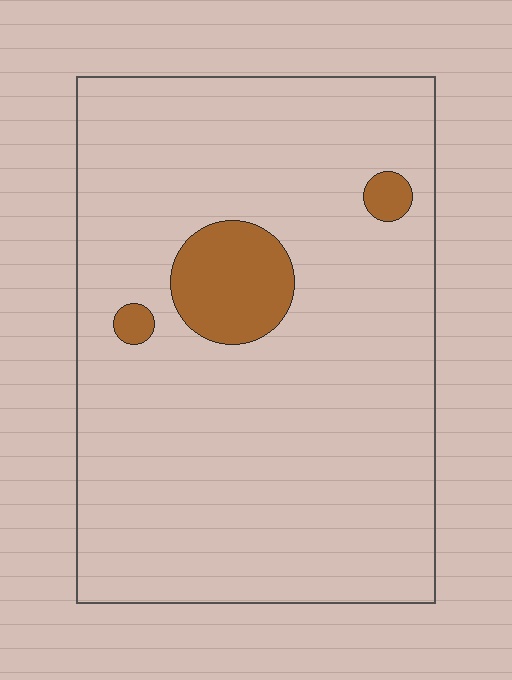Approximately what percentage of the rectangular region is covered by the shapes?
Approximately 10%.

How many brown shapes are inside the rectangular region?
3.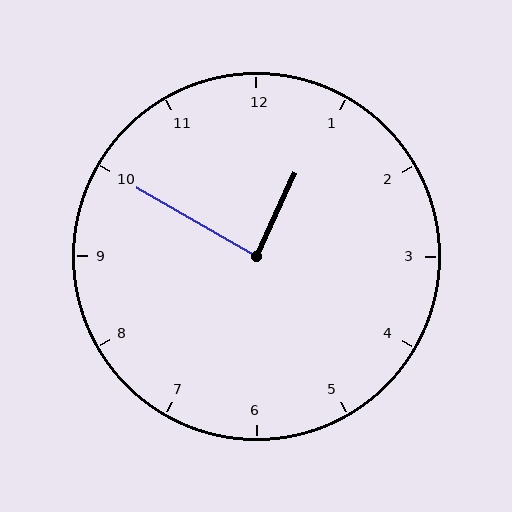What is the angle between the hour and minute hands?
Approximately 85 degrees.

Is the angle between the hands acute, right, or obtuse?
It is right.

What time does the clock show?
12:50.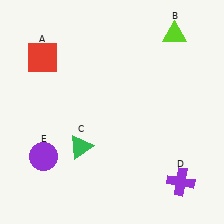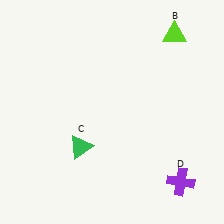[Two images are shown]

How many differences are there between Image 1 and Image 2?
There are 2 differences between the two images.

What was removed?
The red square (A), the purple circle (E) were removed in Image 2.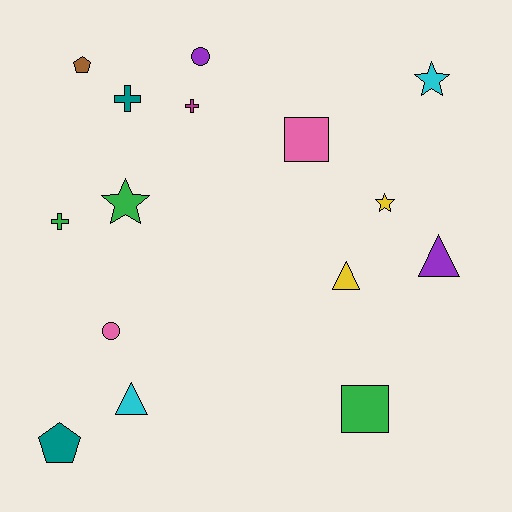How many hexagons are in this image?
There are no hexagons.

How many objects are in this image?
There are 15 objects.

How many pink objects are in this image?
There are 2 pink objects.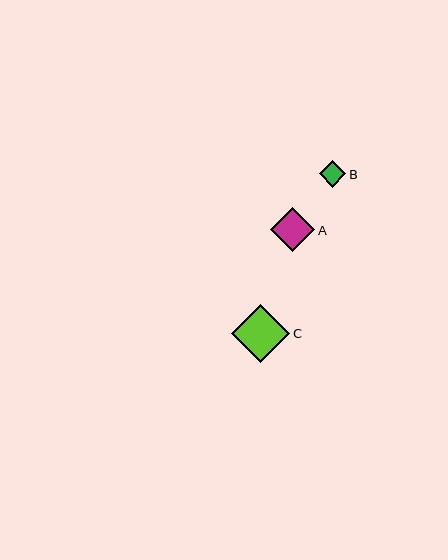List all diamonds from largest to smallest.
From largest to smallest: C, A, B.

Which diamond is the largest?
Diamond C is the largest with a size of approximately 58 pixels.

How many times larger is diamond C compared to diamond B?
Diamond C is approximately 2.2 times the size of diamond B.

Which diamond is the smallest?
Diamond B is the smallest with a size of approximately 27 pixels.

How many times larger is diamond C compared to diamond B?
Diamond C is approximately 2.2 times the size of diamond B.